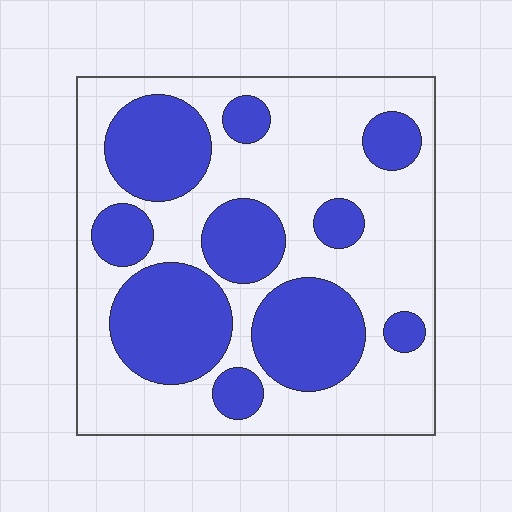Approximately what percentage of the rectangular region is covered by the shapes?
Approximately 40%.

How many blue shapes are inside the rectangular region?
10.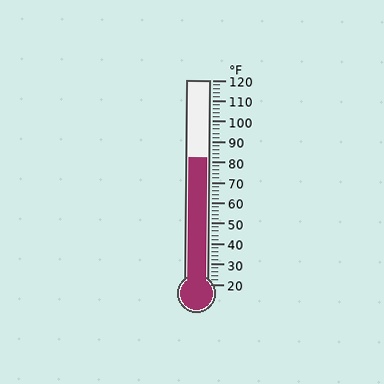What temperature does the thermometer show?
The thermometer shows approximately 82°F.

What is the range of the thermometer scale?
The thermometer scale ranges from 20°F to 120°F.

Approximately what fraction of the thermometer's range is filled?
The thermometer is filled to approximately 60% of its range.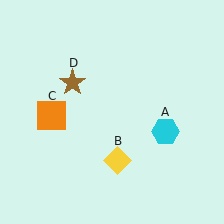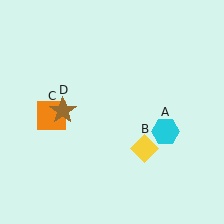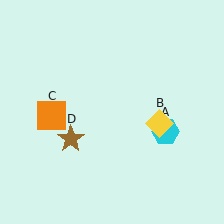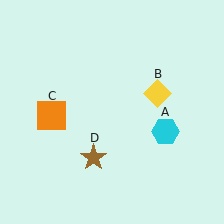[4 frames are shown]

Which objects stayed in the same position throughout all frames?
Cyan hexagon (object A) and orange square (object C) remained stationary.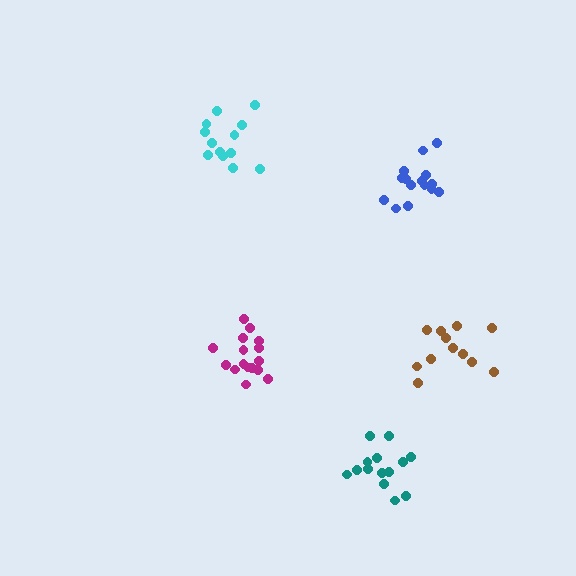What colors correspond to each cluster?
The clusters are colored: magenta, teal, blue, cyan, brown.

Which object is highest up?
The cyan cluster is topmost.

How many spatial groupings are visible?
There are 5 spatial groupings.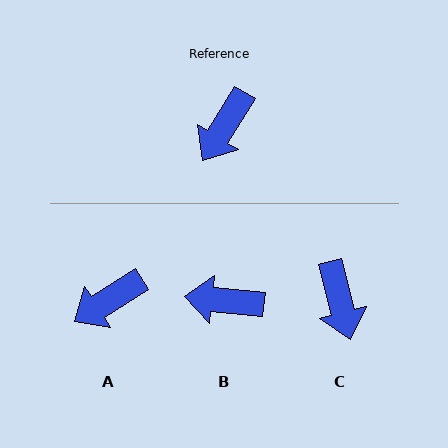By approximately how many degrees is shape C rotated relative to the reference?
Approximately 47 degrees counter-clockwise.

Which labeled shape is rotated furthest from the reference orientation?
B, about 63 degrees away.